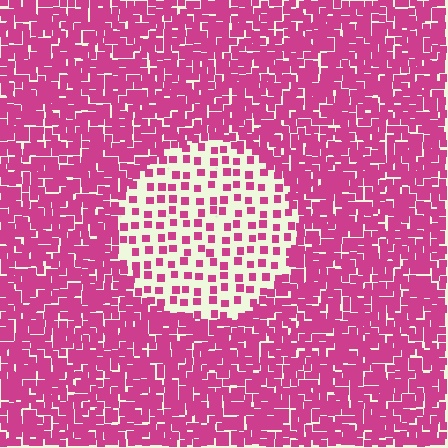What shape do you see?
I see a circle.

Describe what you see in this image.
The image contains small magenta elements arranged at two different densities. A circle-shaped region is visible where the elements are less densely packed than the surrounding area.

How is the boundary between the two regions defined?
The boundary is defined by a change in element density (approximately 3.0x ratio). All elements are the same color, size, and shape.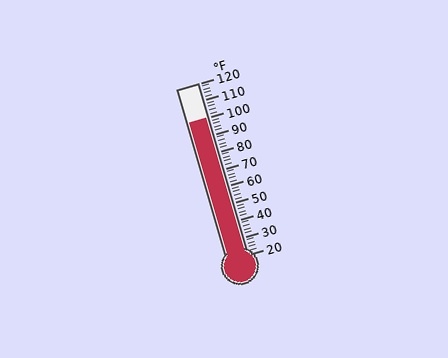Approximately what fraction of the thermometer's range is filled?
The thermometer is filled to approximately 80% of its range.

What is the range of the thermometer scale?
The thermometer scale ranges from 20°F to 120°F.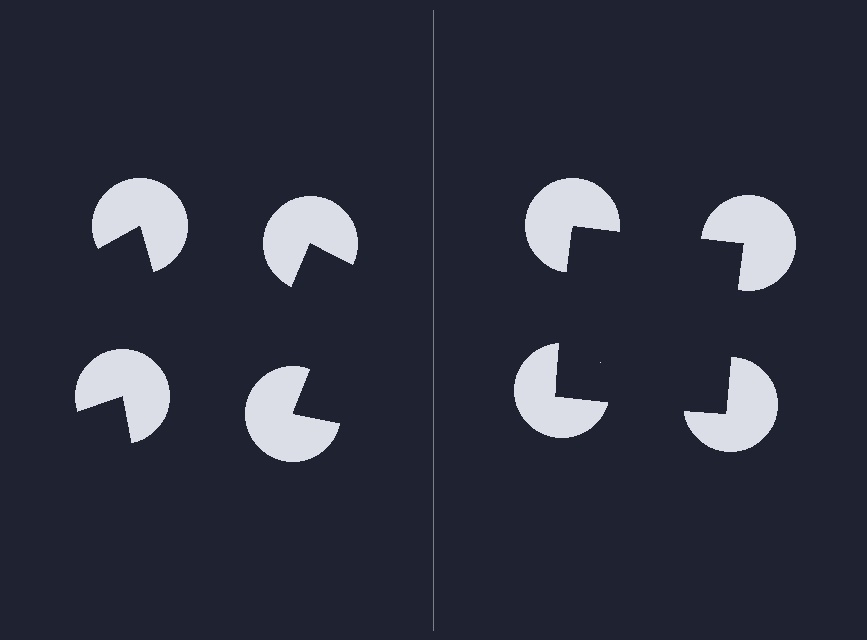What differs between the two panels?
The pac-man discs are positioned identically on both sides; only the wedge orientations differ. On the right they align to a square; on the left they are misaligned.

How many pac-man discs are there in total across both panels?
8 — 4 on each side.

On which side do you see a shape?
An illusory square appears on the right side. On the left side the wedge cuts are rotated, so no coherent shape forms.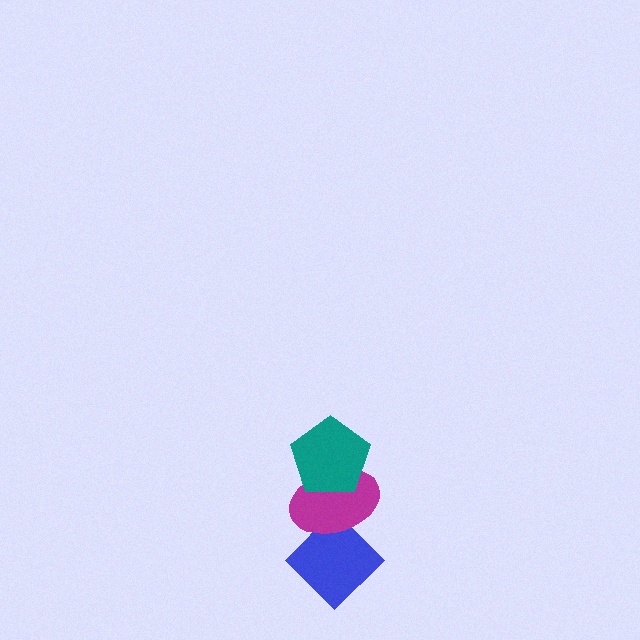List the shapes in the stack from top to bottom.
From top to bottom: the teal pentagon, the magenta ellipse, the blue diamond.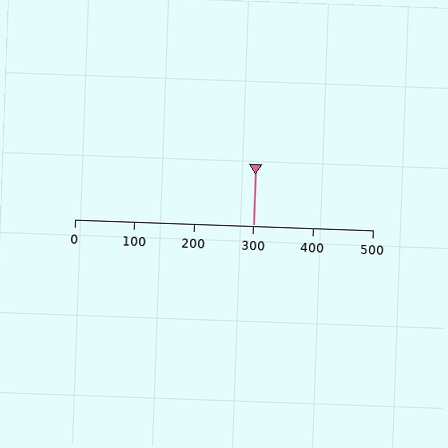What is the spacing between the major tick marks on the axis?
The major ticks are spaced 100 apart.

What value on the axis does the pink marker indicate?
The marker indicates approximately 300.